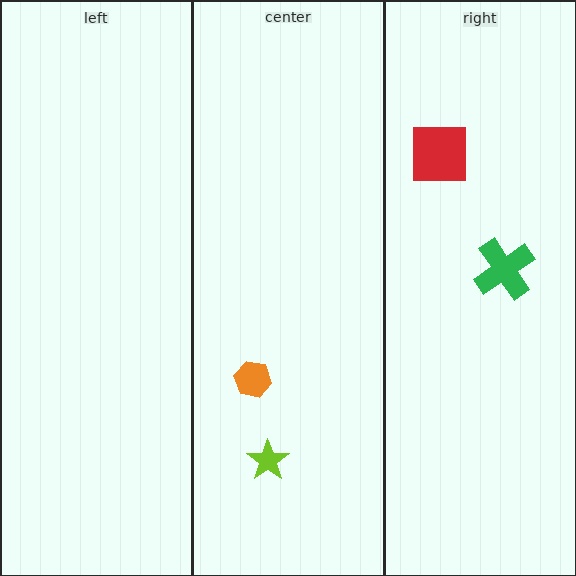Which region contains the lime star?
The center region.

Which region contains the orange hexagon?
The center region.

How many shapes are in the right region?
2.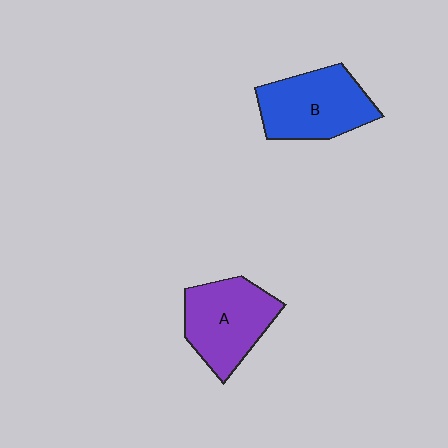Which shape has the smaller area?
Shape A (purple).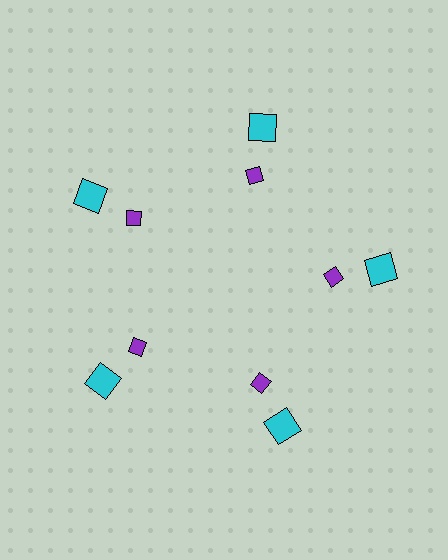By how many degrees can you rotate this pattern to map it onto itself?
The pattern maps onto itself every 72 degrees of rotation.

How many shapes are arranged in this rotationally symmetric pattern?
There are 10 shapes, arranged in 5 groups of 2.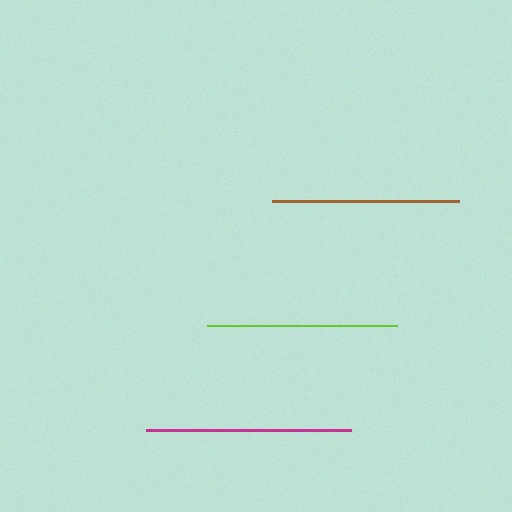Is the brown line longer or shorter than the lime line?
The lime line is longer than the brown line.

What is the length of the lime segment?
The lime segment is approximately 190 pixels long.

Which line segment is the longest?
The magenta line is the longest at approximately 205 pixels.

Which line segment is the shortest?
The brown line is the shortest at approximately 187 pixels.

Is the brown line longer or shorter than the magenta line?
The magenta line is longer than the brown line.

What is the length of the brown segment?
The brown segment is approximately 187 pixels long.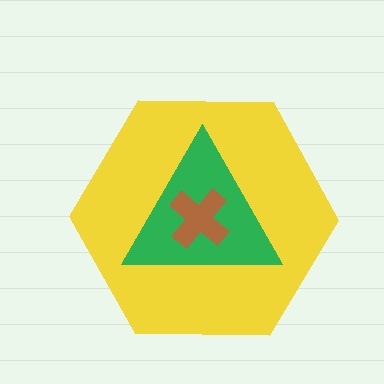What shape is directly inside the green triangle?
The brown cross.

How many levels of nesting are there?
3.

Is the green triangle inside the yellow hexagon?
Yes.